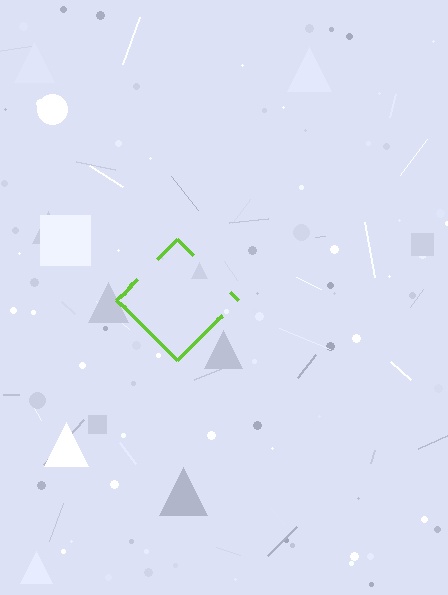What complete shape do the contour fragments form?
The contour fragments form a diamond.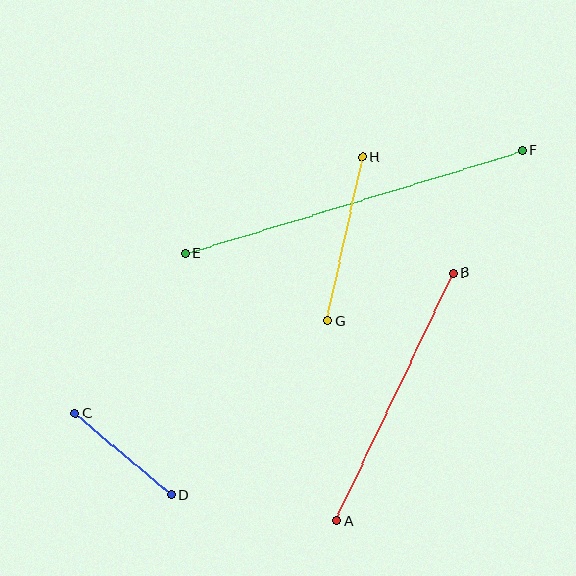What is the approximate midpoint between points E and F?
The midpoint is at approximately (354, 202) pixels.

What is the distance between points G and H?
The distance is approximately 168 pixels.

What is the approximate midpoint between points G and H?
The midpoint is at approximately (345, 239) pixels.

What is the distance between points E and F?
The distance is approximately 352 pixels.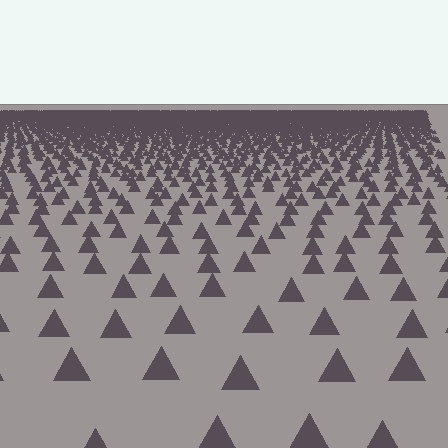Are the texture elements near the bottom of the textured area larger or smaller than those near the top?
Larger. Near the bottom, elements are closer to the viewer and appear at a bigger on-screen size.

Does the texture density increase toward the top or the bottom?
Density increases toward the top.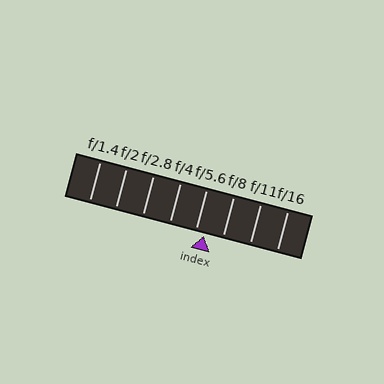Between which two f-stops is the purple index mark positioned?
The index mark is between f/5.6 and f/8.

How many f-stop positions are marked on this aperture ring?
There are 8 f-stop positions marked.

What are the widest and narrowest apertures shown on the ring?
The widest aperture shown is f/1.4 and the narrowest is f/16.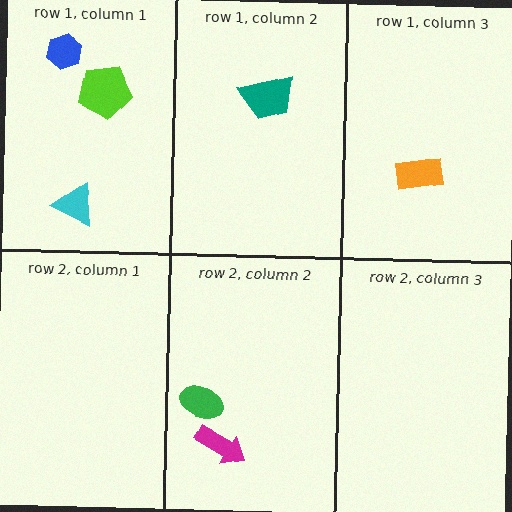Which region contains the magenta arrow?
The row 2, column 2 region.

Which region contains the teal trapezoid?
The row 1, column 2 region.